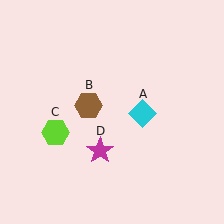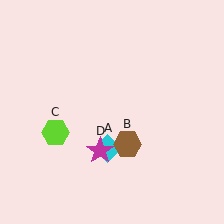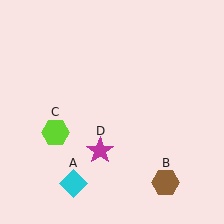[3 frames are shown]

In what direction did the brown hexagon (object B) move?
The brown hexagon (object B) moved down and to the right.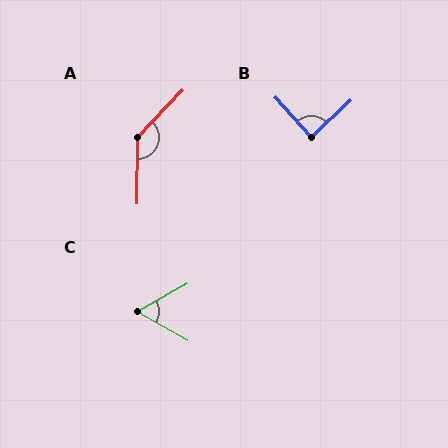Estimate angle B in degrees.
Approximately 89 degrees.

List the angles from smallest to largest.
C (59°), B (89°), A (136°).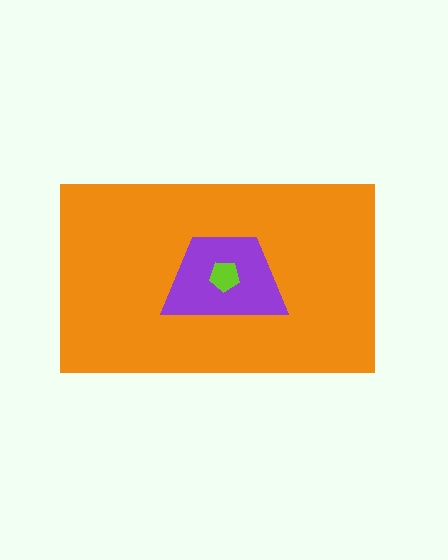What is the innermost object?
The lime pentagon.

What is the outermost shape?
The orange rectangle.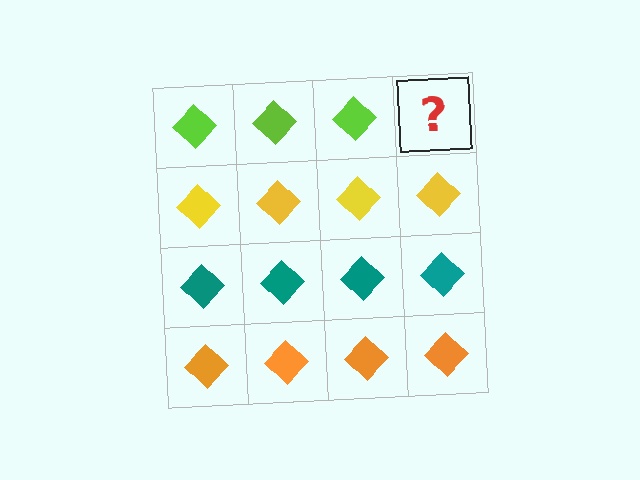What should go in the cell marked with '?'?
The missing cell should contain a lime diamond.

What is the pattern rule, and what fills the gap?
The rule is that each row has a consistent color. The gap should be filled with a lime diamond.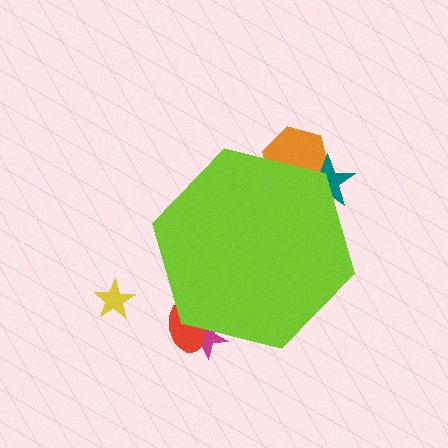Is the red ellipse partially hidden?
Yes, the red ellipse is partially hidden behind the lime hexagon.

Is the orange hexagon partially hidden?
Yes, the orange hexagon is partially hidden behind the lime hexagon.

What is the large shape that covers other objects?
A lime hexagon.